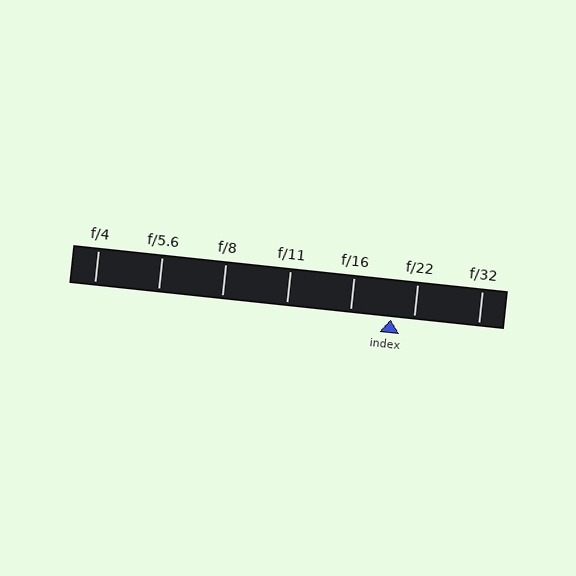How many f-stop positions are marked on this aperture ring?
There are 7 f-stop positions marked.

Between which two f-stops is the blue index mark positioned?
The index mark is between f/16 and f/22.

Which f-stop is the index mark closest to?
The index mark is closest to f/22.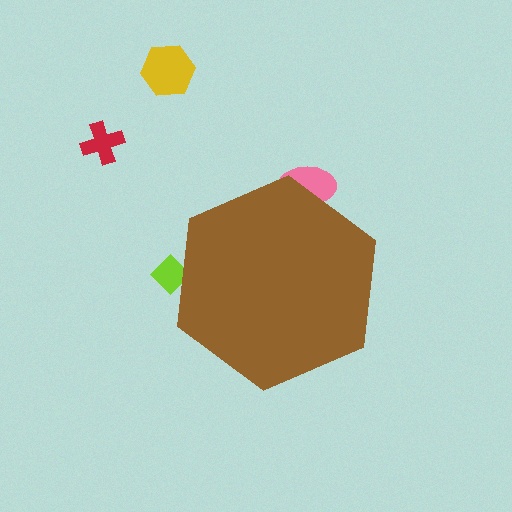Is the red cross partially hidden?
No, the red cross is fully visible.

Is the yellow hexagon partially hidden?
No, the yellow hexagon is fully visible.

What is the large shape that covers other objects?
A brown hexagon.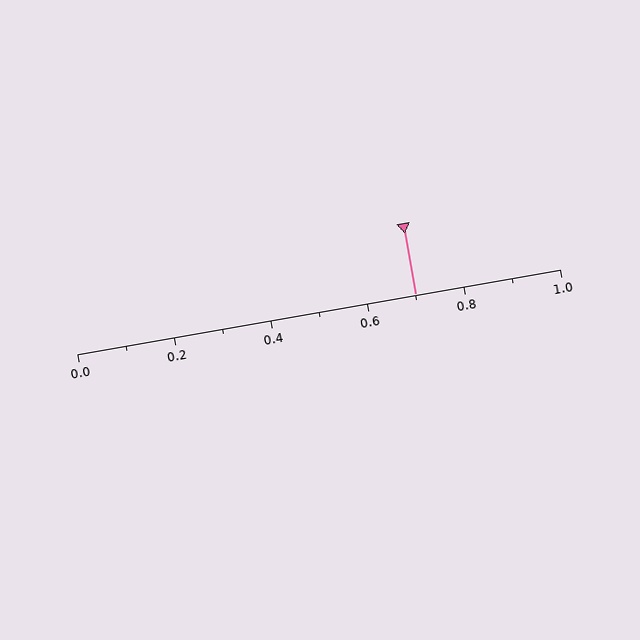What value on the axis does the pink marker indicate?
The marker indicates approximately 0.7.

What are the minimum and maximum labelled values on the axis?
The axis runs from 0.0 to 1.0.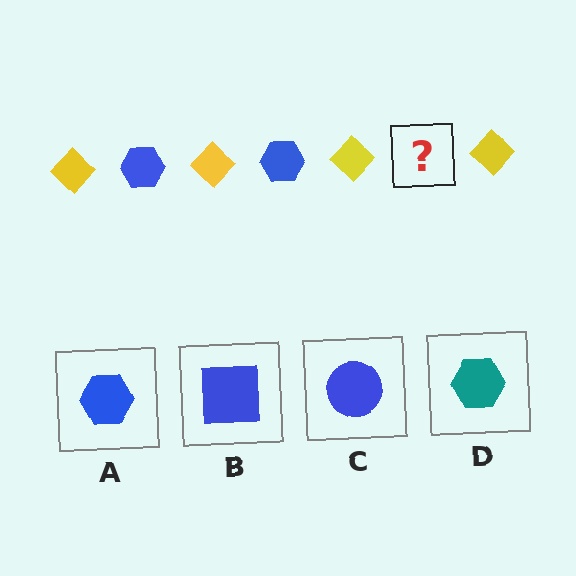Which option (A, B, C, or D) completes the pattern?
A.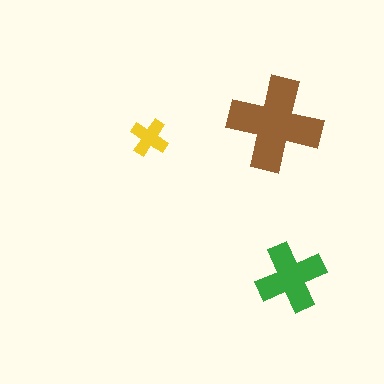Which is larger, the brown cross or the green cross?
The brown one.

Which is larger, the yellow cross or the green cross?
The green one.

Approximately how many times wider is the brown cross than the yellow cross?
About 2.5 times wider.